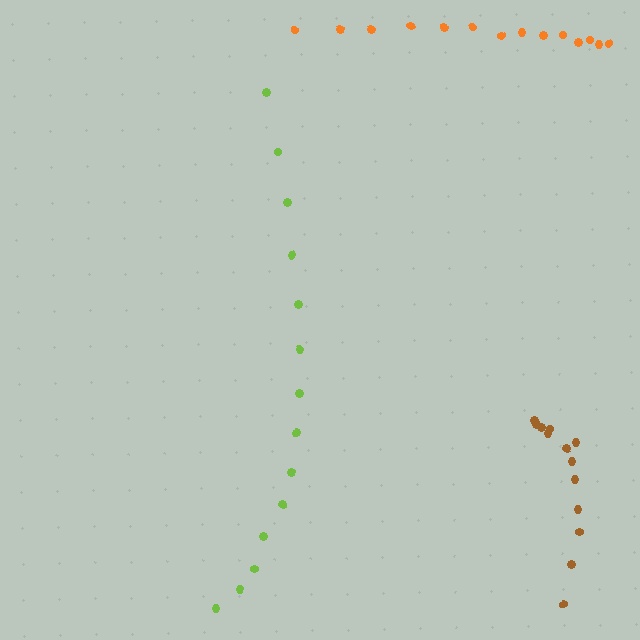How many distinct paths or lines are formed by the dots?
There are 3 distinct paths.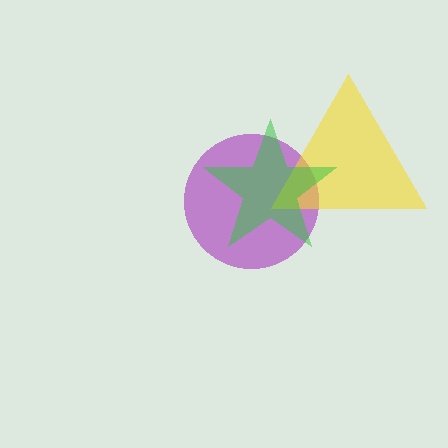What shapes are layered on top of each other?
The layered shapes are: a purple circle, a yellow triangle, a green star.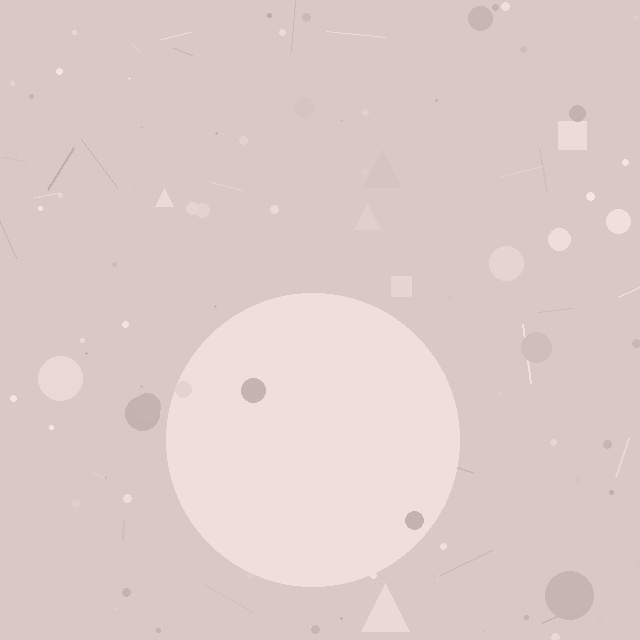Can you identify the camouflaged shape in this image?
The camouflaged shape is a circle.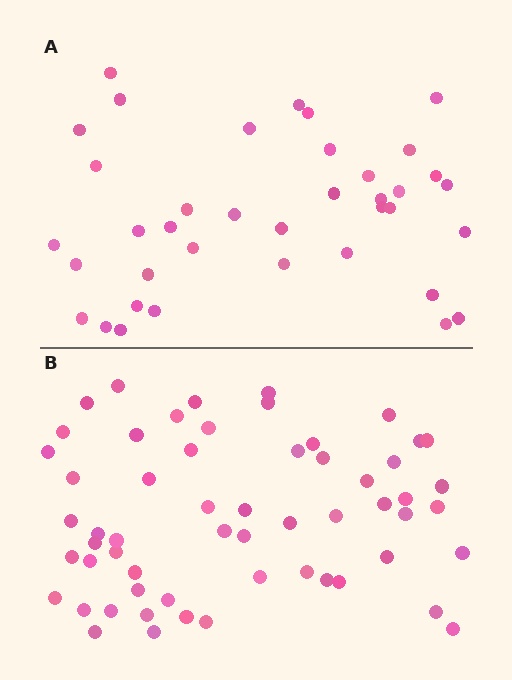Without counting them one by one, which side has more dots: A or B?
Region B (the bottom region) has more dots.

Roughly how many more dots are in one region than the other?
Region B has approximately 20 more dots than region A.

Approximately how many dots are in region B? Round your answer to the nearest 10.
About 60 dots. (The exact count is 58, which rounds to 60.)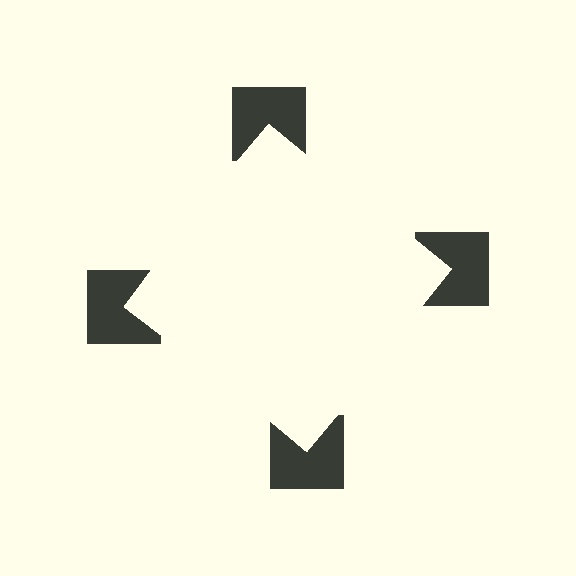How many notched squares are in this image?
There are 4 — one at each vertex of the illusory square.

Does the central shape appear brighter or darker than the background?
It typically appears slightly brighter than the background, even though no actual brightness change is drawn.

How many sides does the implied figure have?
4 sides.